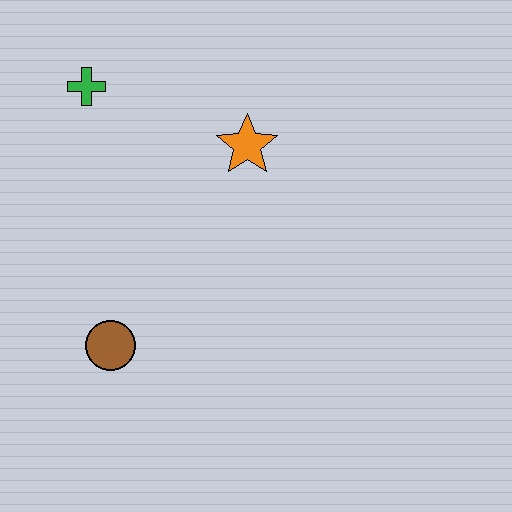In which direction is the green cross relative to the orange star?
The green cross is to the left of the orange star.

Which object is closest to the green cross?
The orange star is closest to the green cross.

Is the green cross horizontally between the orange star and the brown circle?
No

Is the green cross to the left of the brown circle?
Yes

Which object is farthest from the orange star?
The brown circle is farthest from the orange star.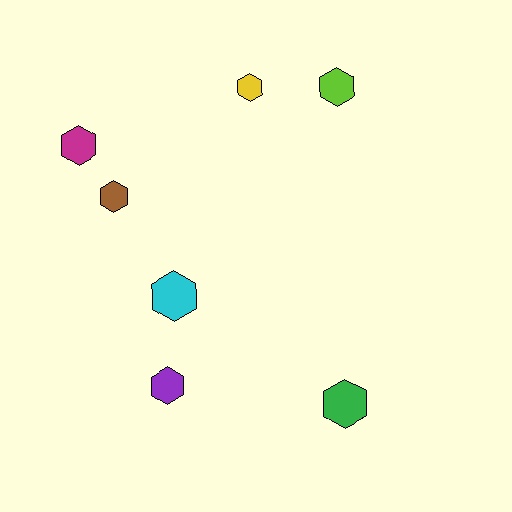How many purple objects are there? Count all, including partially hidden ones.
There is 1 purple object.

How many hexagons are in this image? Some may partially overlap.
There are 7 hexagons.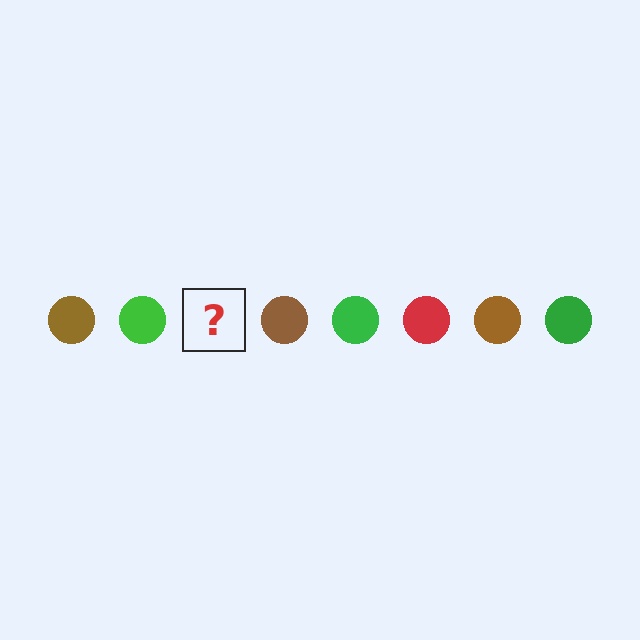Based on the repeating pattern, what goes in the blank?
The blank should be a red circle.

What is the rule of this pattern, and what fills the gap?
The rule is that the pattern cycles through brown, green, red circles. The gap should be filled with a red circle.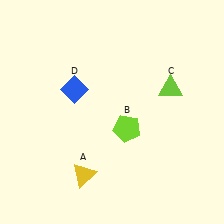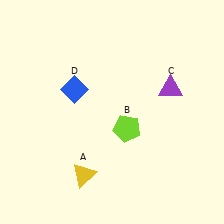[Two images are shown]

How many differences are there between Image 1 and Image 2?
There is 1 difference between the two images.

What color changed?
The triangle (C) changed from lime in Image 1 to purple in Image 2.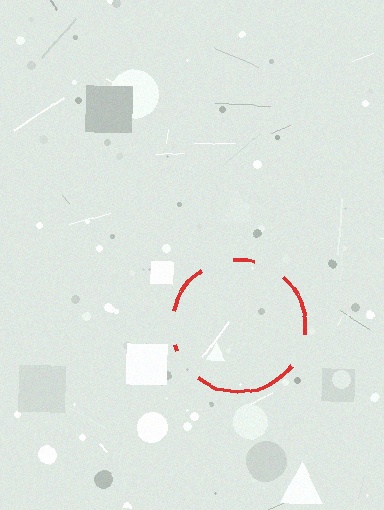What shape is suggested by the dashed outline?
The dashed outline suggests a circle.